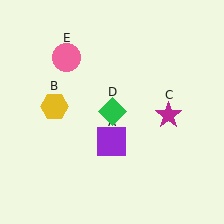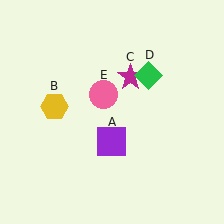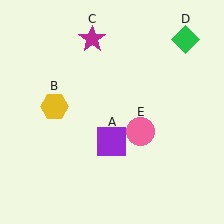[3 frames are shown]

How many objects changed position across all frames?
3 objects changed position: magenta star (object C), green diamond (object D), pink circle (object E).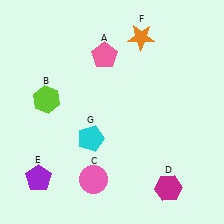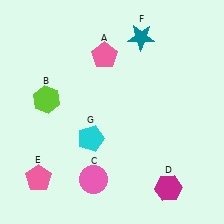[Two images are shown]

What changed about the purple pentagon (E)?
In Image 1, E is purple. In Image 2, it changed to pink.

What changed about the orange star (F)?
In Image 1, F is orange. In Image 2, it changed to teal.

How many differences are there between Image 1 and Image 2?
There are 2 differences between the two images.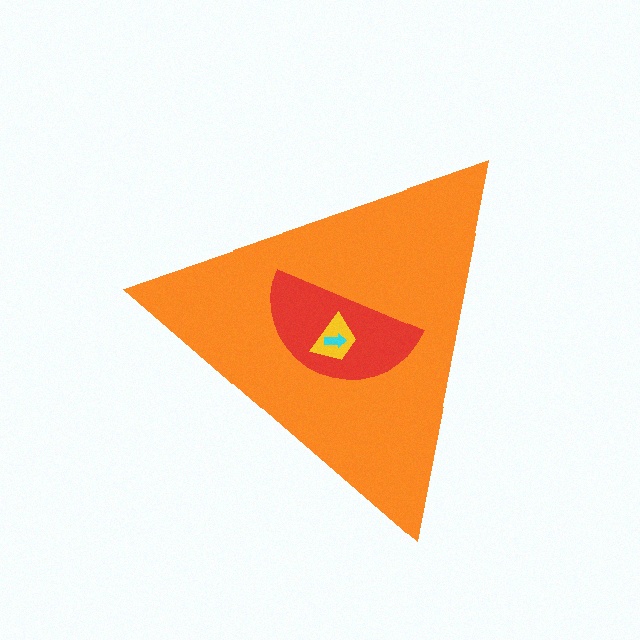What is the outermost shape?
The orange triangle.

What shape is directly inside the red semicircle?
The yellow trapezoid.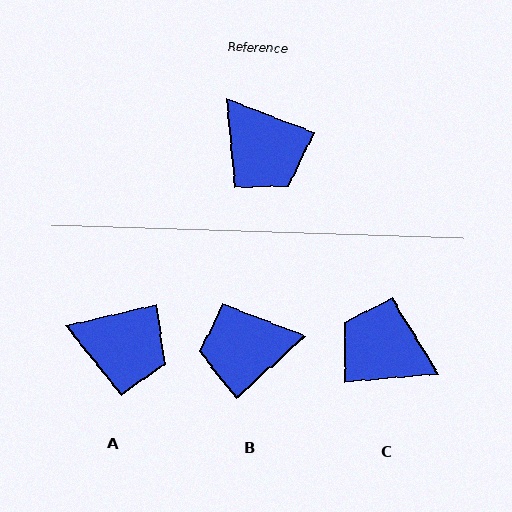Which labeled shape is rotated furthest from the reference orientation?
C, about 154 degrees away.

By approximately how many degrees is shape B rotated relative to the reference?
Approximately 117 degrees clockwise.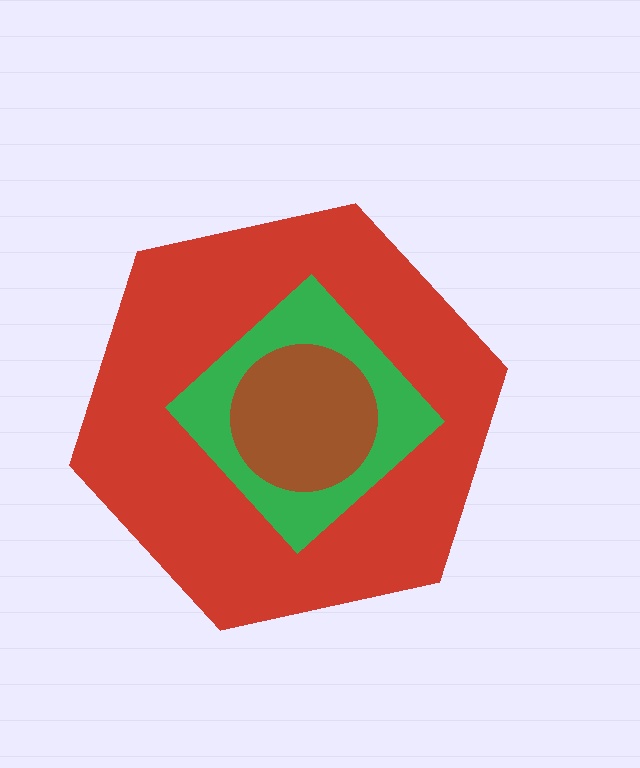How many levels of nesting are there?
3.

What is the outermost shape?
The red hexagon.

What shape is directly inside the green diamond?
The brown circle.